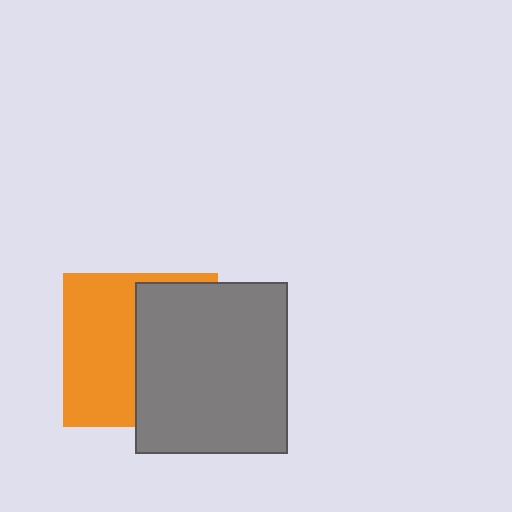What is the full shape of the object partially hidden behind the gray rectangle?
The partially hidden object is an orange square.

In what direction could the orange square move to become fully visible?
The orange square could move left. That would shift it out from behind the gray rectangle entirely.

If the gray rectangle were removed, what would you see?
You would see the complete orange square.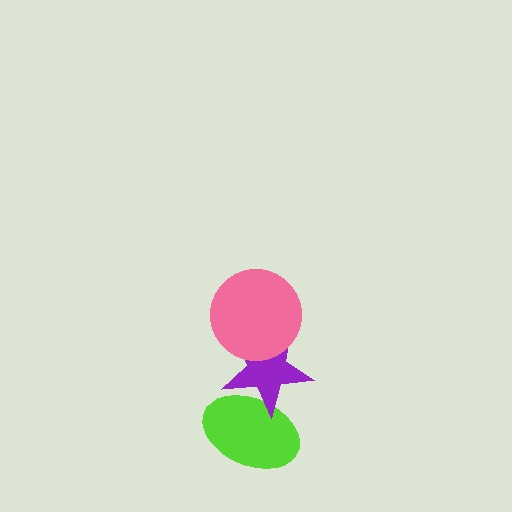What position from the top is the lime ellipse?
The lime ellipse is 3rd from the top.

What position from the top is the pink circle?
The pink circle is 1st from the top.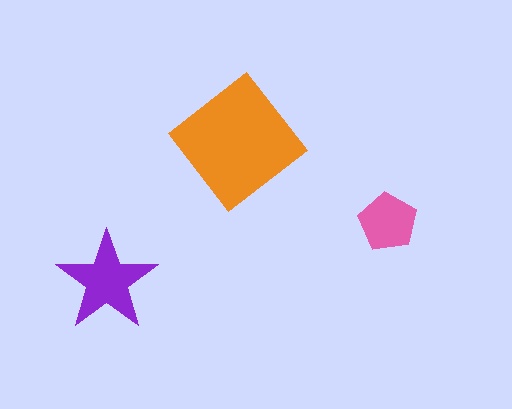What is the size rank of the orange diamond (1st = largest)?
1st.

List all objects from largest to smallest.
The orange diamond, the purple star, the pink pentagon.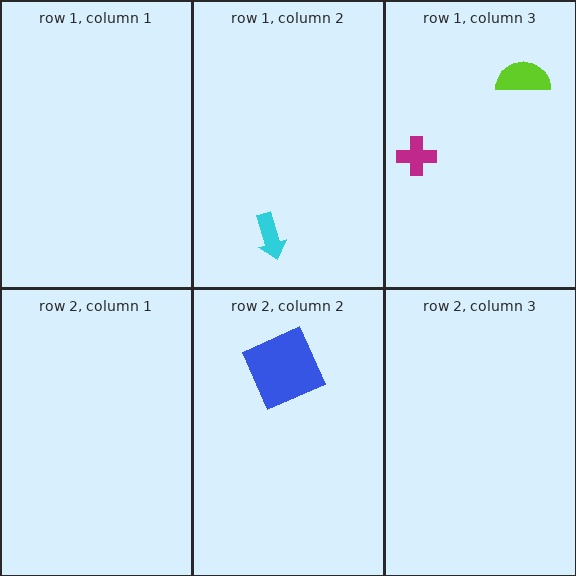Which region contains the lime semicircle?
The row 1, column 3 region.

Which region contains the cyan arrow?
The row 1, column 2 region.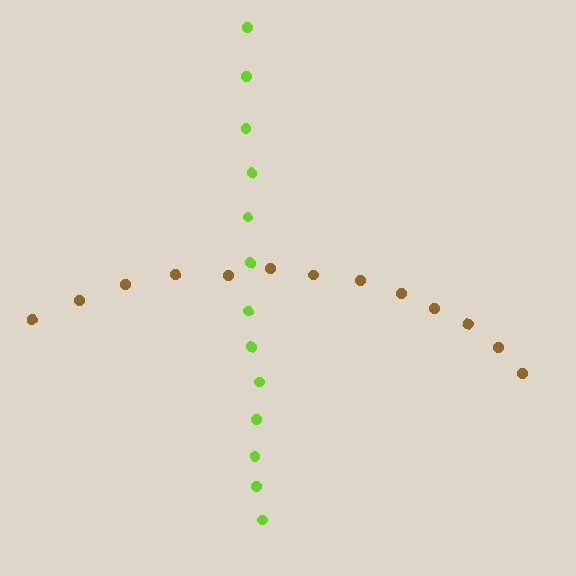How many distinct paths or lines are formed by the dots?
There are 2 distinct paths.